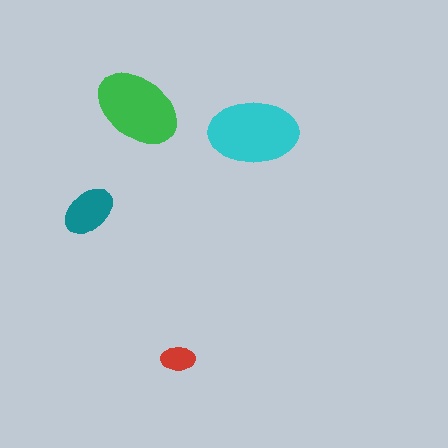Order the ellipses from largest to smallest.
the cyan one, the green one, the teal one, the red one.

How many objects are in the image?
There are 4 objects in the image.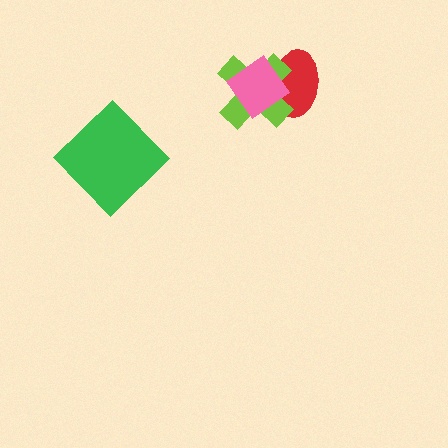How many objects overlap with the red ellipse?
2 objects overlap with the red ellipse.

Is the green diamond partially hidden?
No, no other shape covers it.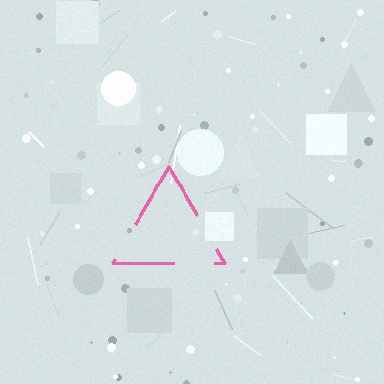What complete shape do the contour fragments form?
The contour fragments form a triangle.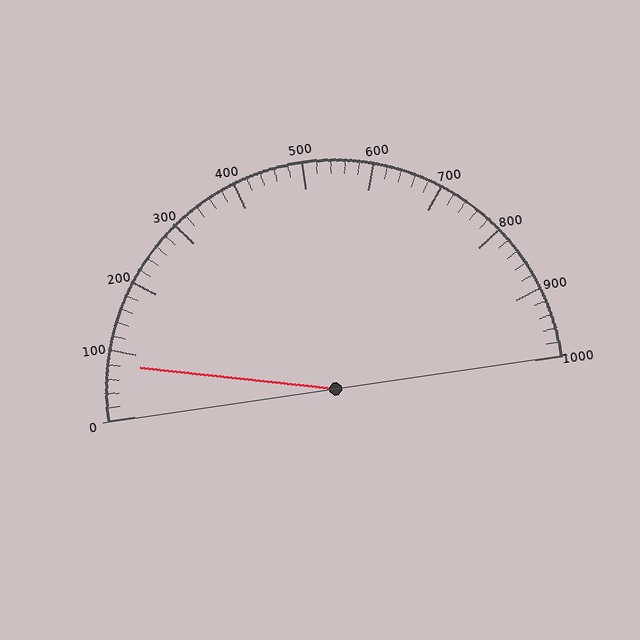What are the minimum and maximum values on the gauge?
The gauge ranges from 0 to 1000.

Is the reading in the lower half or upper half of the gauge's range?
The reading is in the lower half of the range (0 to 1000).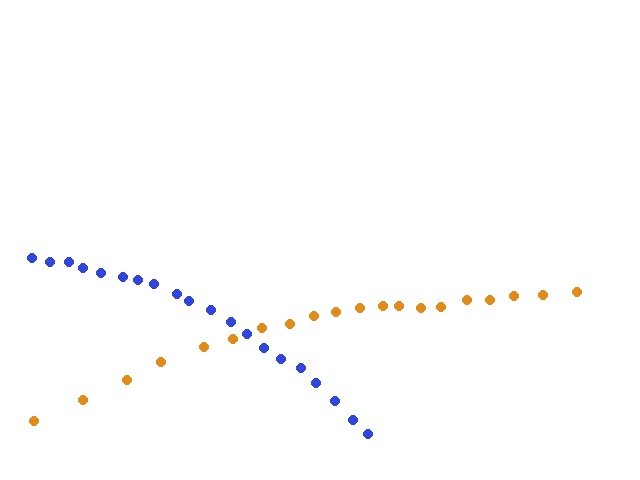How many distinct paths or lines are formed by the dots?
There are 2 distinct paths.